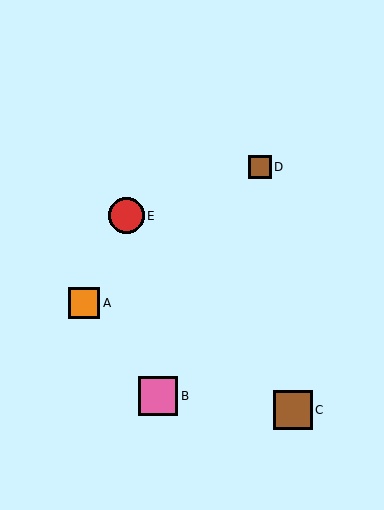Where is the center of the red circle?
The center of the red circle is at (126, 216).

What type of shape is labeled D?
Shape D is a brown square.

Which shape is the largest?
The pink square (labeled B) is the largest.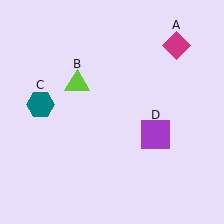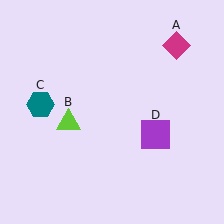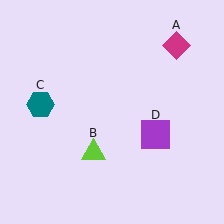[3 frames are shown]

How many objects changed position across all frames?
1 object changed position: lime triangle (object B).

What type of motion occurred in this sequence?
The lime triangle (object B) rotated counterclockwise around the center of the scene.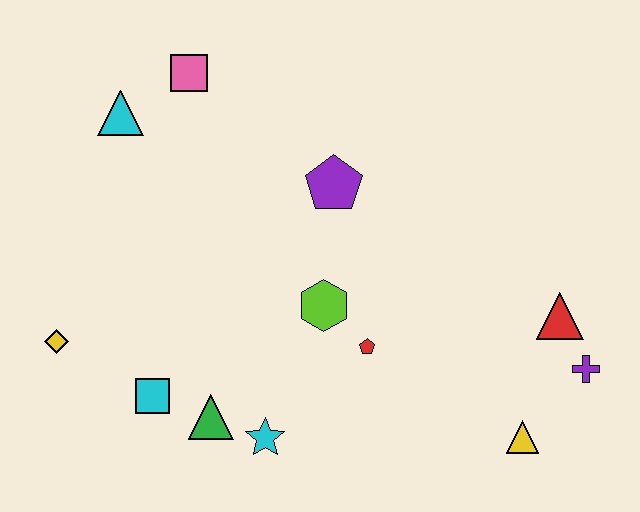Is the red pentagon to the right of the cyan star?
Yes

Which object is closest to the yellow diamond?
The cyan square is closest to the yellow diamond.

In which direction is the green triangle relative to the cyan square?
The green triangle is to the right of the cyan square.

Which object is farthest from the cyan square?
The purple cross is farthest from the cyan square.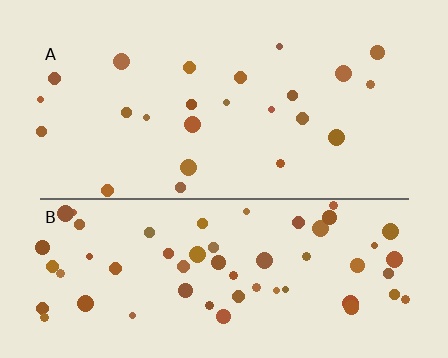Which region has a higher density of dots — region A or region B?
B (the bottom).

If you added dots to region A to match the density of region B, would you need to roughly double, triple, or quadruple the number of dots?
Approximately triple.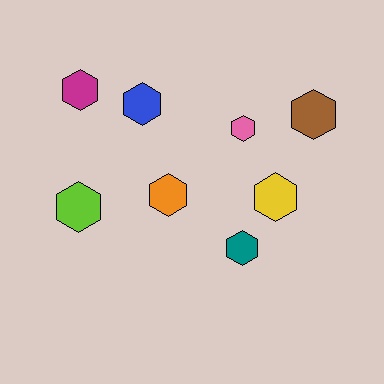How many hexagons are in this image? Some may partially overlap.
There are 8 hexagons.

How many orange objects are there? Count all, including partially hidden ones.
There is 1 orange object.